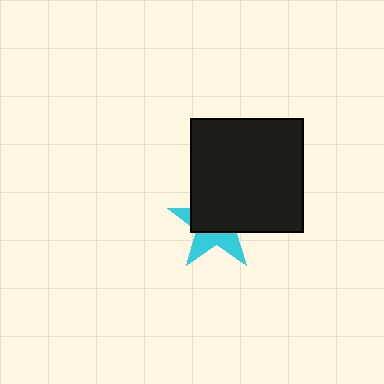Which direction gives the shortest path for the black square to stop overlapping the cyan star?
Moving toward the upper-right gives the shortest separation.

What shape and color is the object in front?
The object in front is a black square.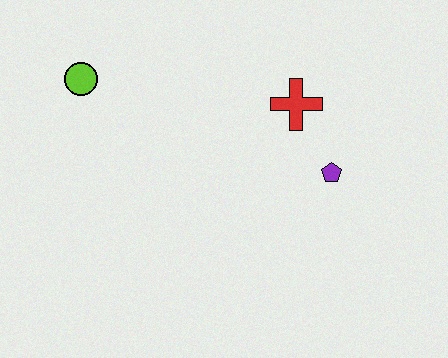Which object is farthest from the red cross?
The lime circle is farthest from the red cross.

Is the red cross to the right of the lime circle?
Yes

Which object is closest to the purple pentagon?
The red cross is closest to the purple pentagon.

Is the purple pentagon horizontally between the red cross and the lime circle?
No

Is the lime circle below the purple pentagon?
No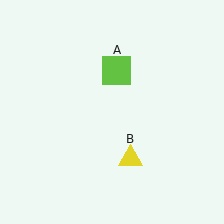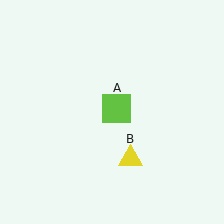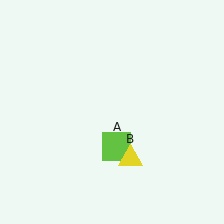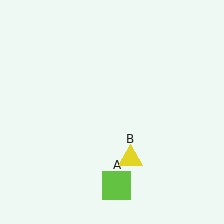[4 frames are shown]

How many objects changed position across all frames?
1 object changed position: lime square (object A).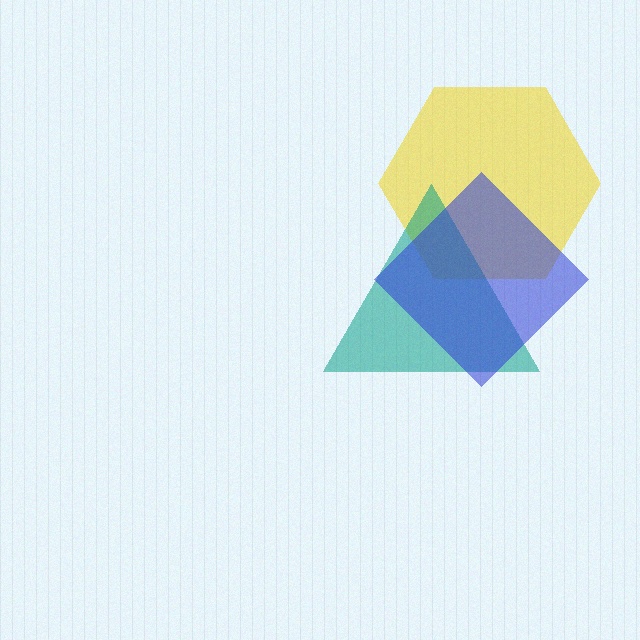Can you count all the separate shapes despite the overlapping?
Yes, there are 3 separate shapes.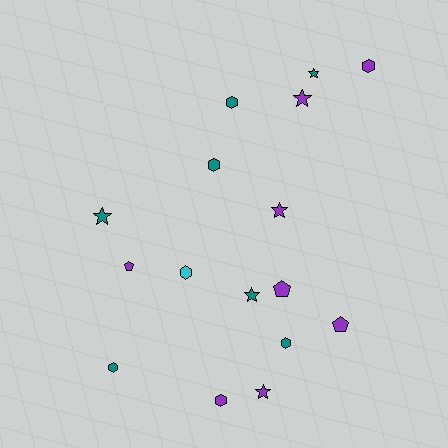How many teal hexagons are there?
There are 4 teal hexagons.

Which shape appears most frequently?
Hexagon, with 7 objects.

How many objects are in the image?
There are 16 objects.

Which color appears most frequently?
Purple, with 8 objects.